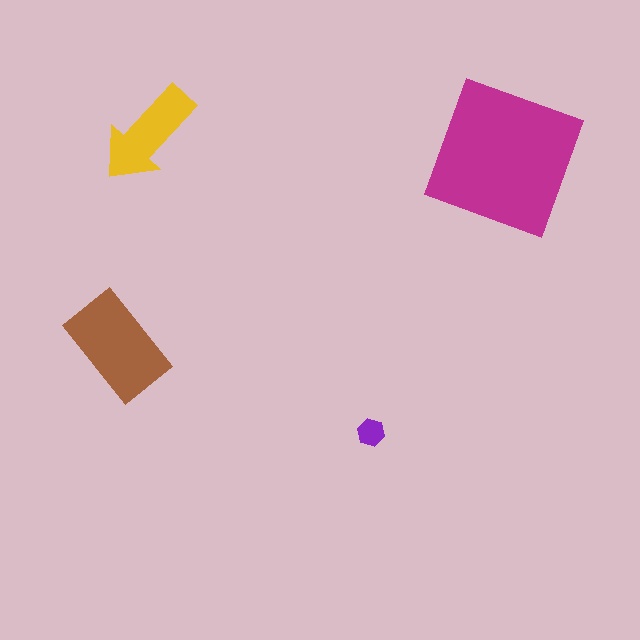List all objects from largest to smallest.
The magenta square, the brown rectangle, the yellow arrow, the purple hexagon.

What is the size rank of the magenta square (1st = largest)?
1st.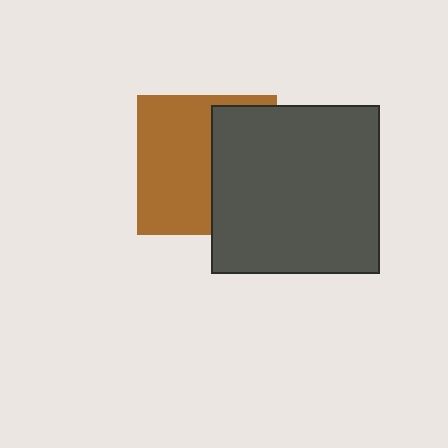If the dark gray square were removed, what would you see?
You would see the complete brown square.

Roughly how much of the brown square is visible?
About half of it is visible (roughly 56%).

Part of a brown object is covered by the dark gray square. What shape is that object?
It is a square.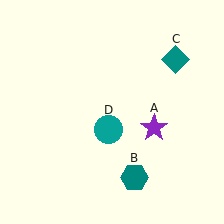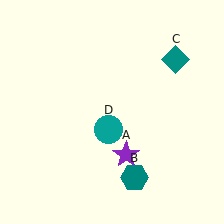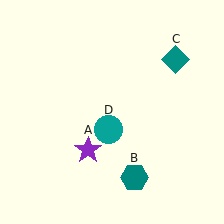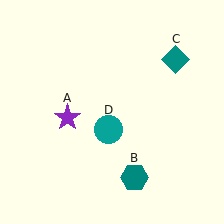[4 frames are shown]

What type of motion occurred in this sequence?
The purple star (object A) rotated clockwise around the center of the scene.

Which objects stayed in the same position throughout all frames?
Teal hexagon (object B) and teal diamond (object C) and teal circle (object D) remained stationary.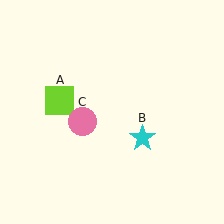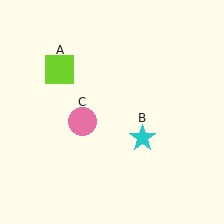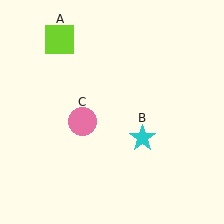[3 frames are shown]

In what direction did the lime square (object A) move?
The lime square (object A) moved up.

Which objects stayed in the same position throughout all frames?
Cyan star (object B) and pink circle (object C) remained stationary.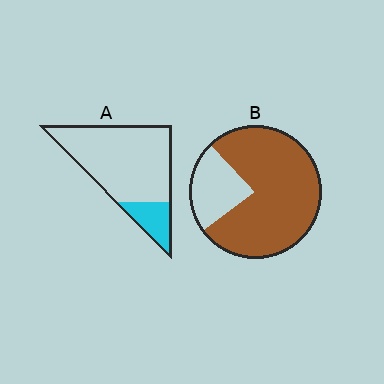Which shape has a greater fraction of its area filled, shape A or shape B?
Shape B.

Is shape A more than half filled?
No.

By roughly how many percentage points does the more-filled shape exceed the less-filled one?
By roughly 60 percentage points (B over A).